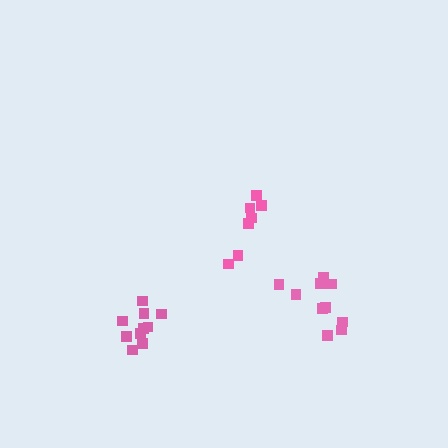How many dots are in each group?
Group 1: 7 dots, Group 2: 10 dots, Group 3: 10 dots (27 total).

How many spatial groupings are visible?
There are 3 spatial groupings.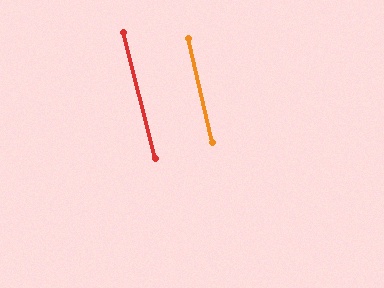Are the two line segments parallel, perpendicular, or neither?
Parallel — their directions differ by only 0.8°.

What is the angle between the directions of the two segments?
Approximately 1 degree.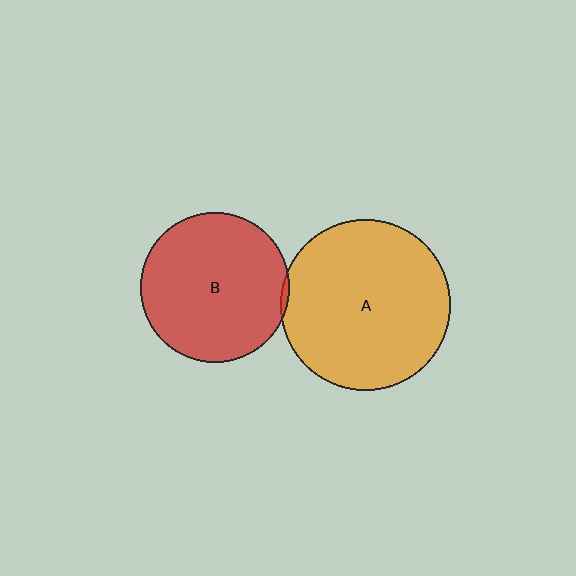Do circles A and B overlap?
Yes.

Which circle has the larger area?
Circle A (orange).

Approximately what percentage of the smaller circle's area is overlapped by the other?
Approximately 5%.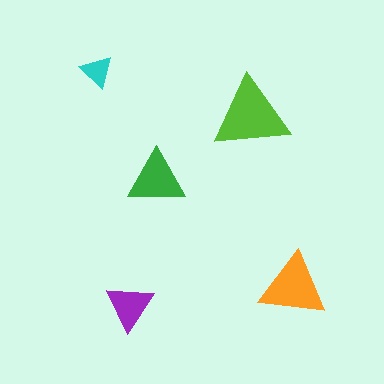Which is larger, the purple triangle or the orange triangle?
The orange one.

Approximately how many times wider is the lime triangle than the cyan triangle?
About 2.5 times wider.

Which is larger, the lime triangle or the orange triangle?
The lime one.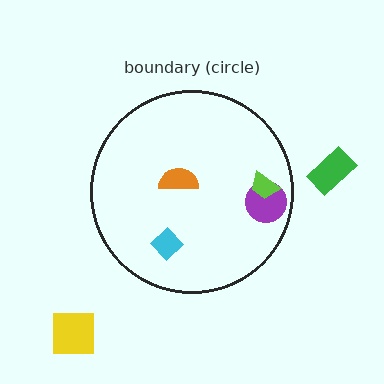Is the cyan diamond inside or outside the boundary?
Inside.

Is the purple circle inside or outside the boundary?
Inside.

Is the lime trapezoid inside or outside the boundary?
Inside.